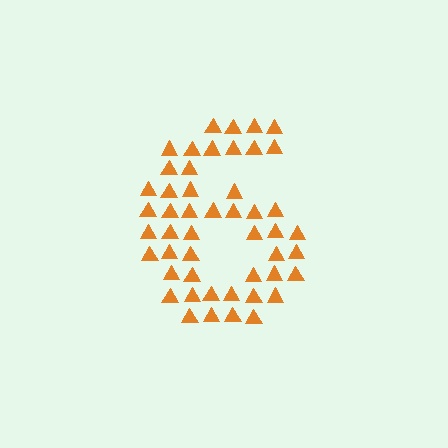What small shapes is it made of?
It is made of small triangles.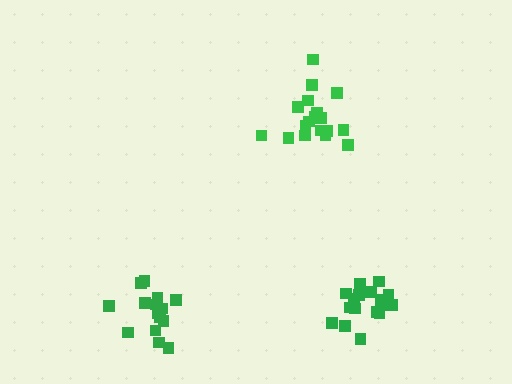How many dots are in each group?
Group 1: 17 dots, Group 2: 18 dots, Group 3: 15 dots (50 total).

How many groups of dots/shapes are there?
There are 3 groups.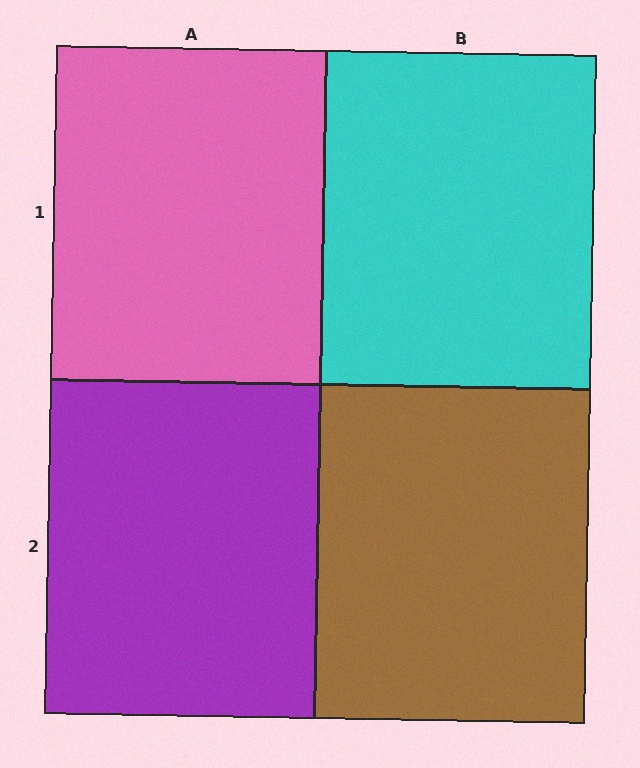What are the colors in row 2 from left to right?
Purple, brown.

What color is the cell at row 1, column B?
Cyan.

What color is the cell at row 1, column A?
Pink.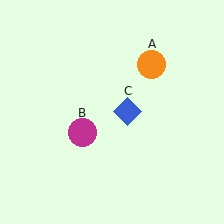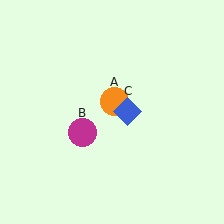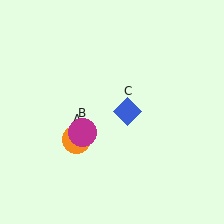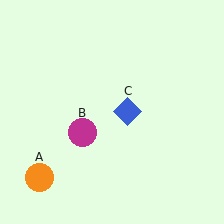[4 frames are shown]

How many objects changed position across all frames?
1 object changed position: orange circle (object A).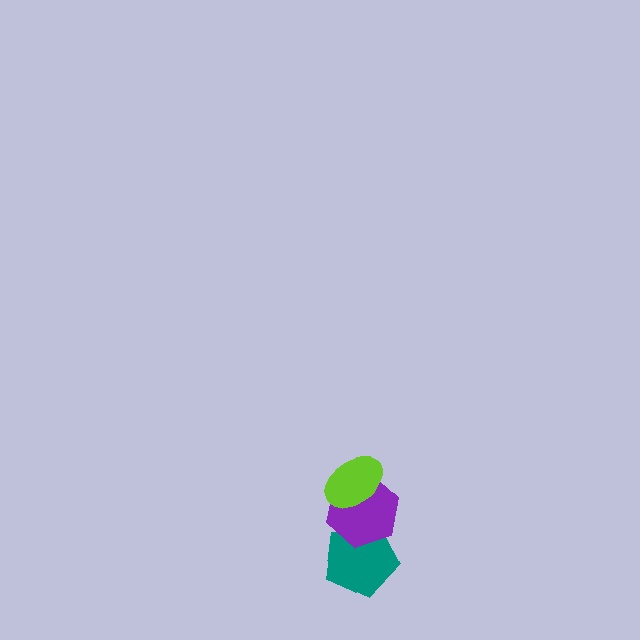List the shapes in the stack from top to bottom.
From top to bottom: the lime ellipse, the purple hexagon, the teal pentagon.